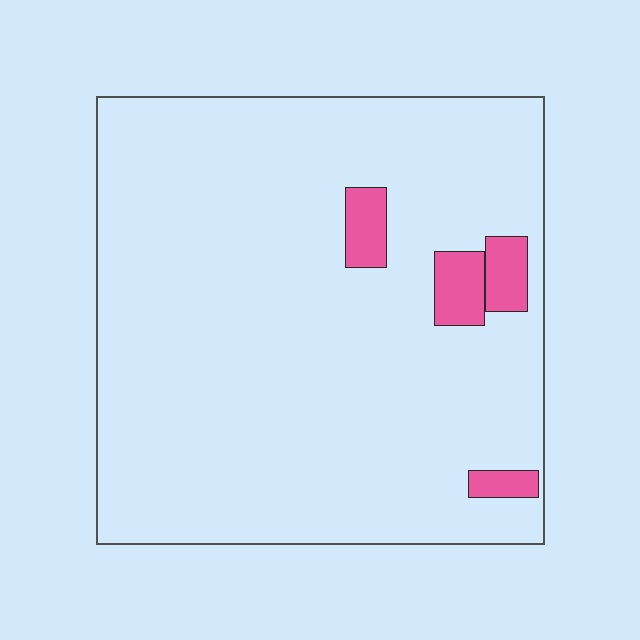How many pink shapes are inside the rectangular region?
4.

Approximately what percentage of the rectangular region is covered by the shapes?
Approximately 5%.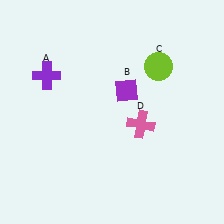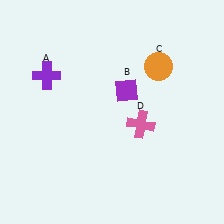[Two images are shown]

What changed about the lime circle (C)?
In Image 1, C is lime. In Image 2, it changed to orange.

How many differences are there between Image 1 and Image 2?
There is 1 difference between the two images.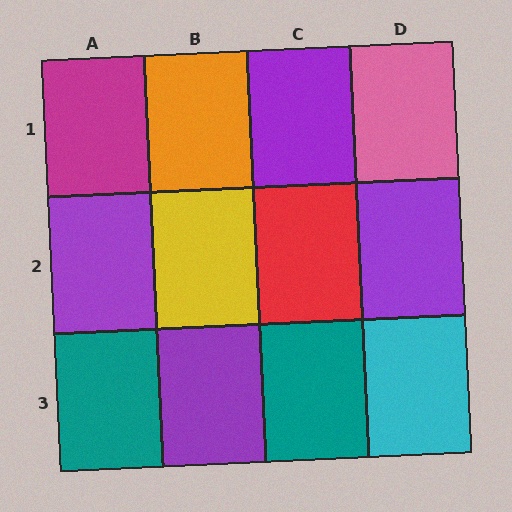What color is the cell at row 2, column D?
Purple.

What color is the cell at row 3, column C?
Teal.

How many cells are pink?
1 cell is pink.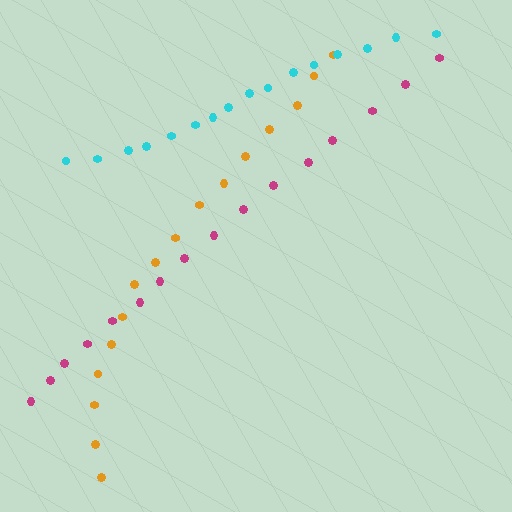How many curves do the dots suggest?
There are 3 distinct paths.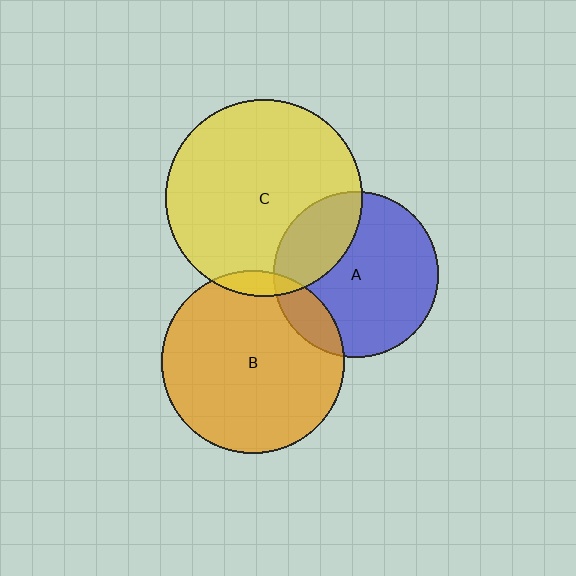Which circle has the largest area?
Circle C (yellow).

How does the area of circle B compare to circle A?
Approximately 1.2 times.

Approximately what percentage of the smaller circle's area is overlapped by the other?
Approximately 5%.